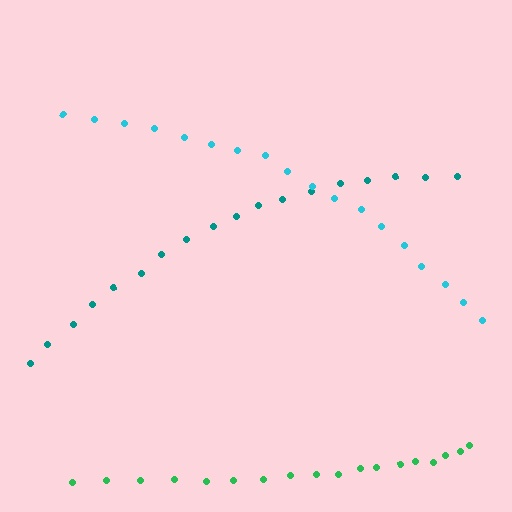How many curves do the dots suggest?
There are 3 distinct paths.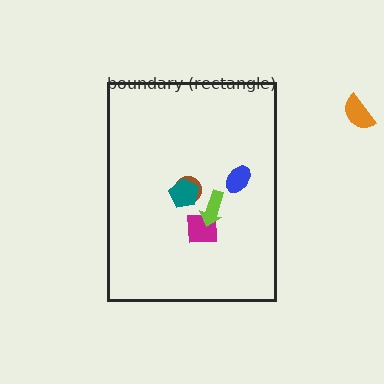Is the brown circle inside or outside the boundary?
Inside.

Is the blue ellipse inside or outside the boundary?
Inside.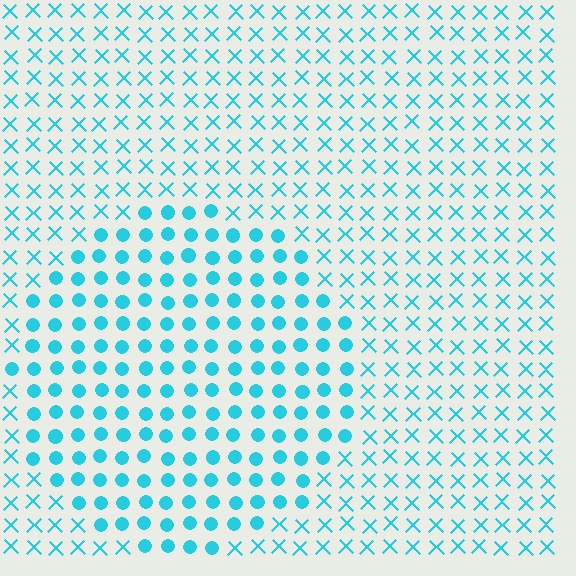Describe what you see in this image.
The image is filled with small cyan elements arranged in a uniform grid. A circle-shaped region contains circles, while the surrounding area contains X marks. The boundary is defined purely by the change in element shape.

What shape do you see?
I see a circle.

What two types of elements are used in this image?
The image uses circles inside the circle region and X marks outside it.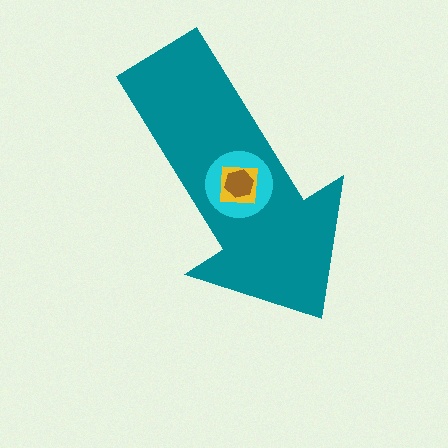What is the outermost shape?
The teal arrow.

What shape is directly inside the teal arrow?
The cyan circle.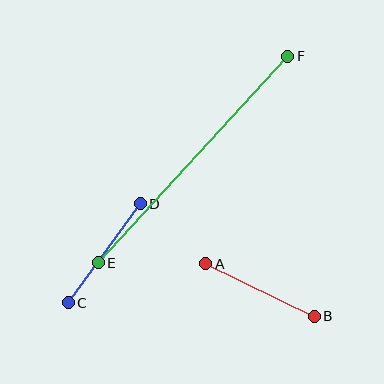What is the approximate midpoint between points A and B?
The midpoint is at approximately (260, 290) pixels.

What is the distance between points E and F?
The distance is approximately 280 pixels.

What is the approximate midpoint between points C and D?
The midpoint is at approximately (104, 253) pixels.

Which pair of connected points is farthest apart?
Points E and F are farthest apart.